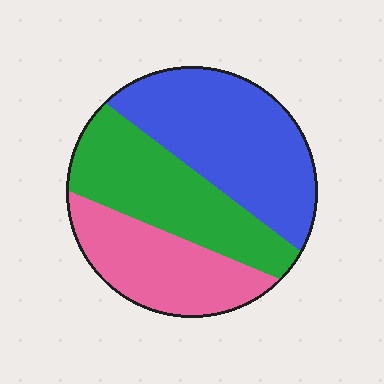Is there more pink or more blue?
Blue.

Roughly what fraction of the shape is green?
Green takes up about one third (1/3) of the shape.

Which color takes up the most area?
Blue, at roughly 40%.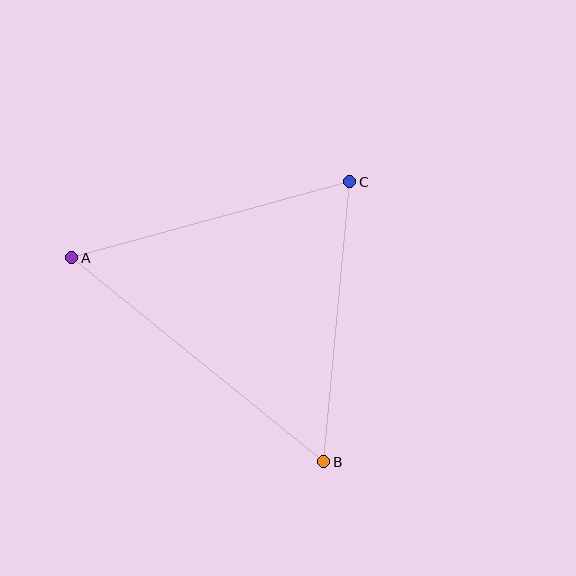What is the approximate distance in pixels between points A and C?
The distance between A and C is approximately 288 pixels.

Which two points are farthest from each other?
Points A and B are farthest from each other.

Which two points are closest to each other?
Points B and C are closest to each other.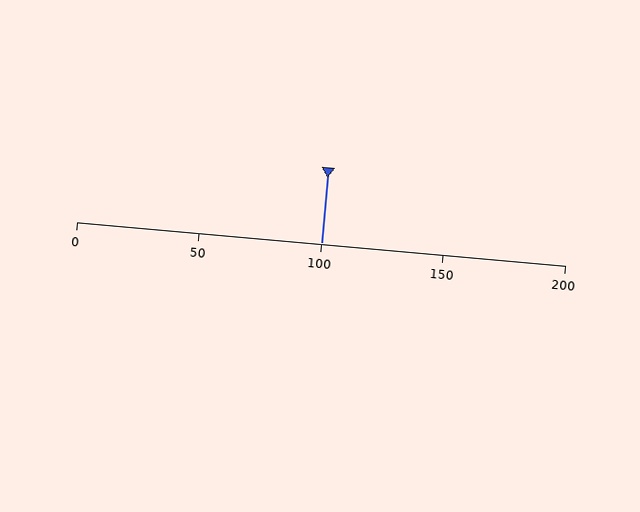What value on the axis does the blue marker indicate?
The marker indicates approximately 100.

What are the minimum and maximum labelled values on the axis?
The axis runs from 0 to 200.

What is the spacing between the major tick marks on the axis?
The major ticks are spaced 50 apart.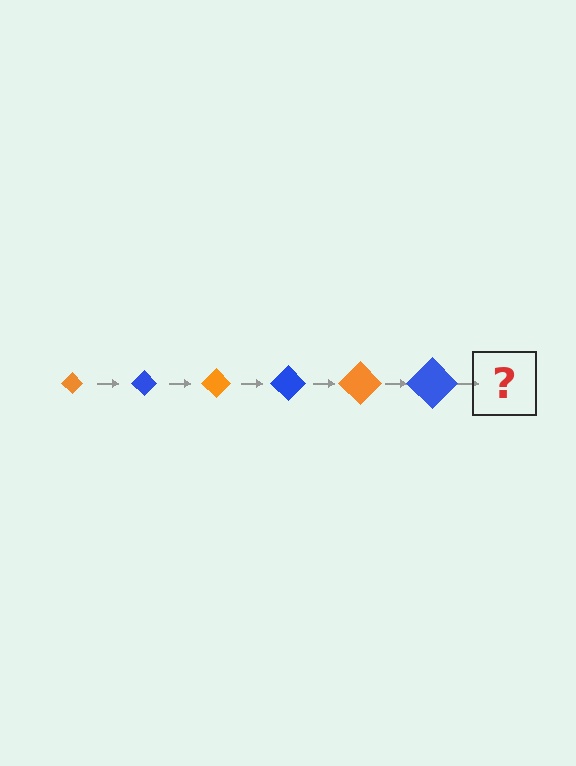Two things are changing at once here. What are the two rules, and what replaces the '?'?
The two rules are that the diamond grows larger each step and the color cycles through orange and blue. The '?' should be an orange diamond, larger than the previous one.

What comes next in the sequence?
The next element should be an orange diamond, larger than the previous one.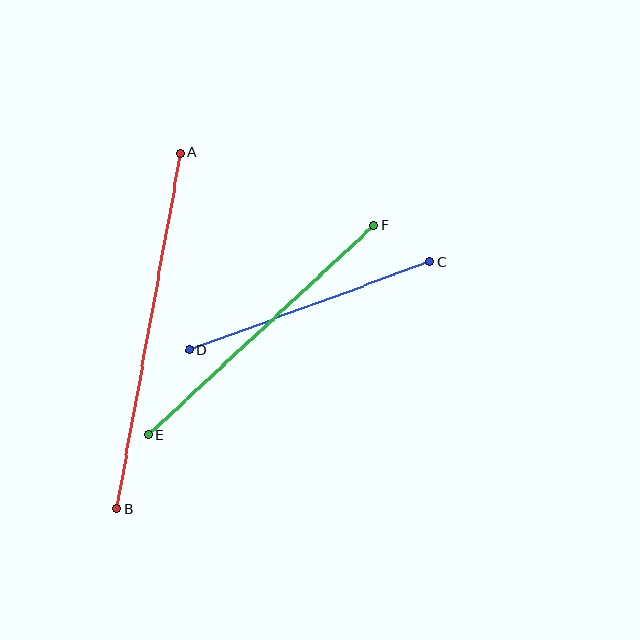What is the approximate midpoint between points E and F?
The midpoint is at approximately (261, 330) pixels.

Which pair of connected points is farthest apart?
Points A and B are farthest apart.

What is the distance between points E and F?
The distance is approximately 307 pixels.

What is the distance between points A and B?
The distance is approximately 361 pixels.